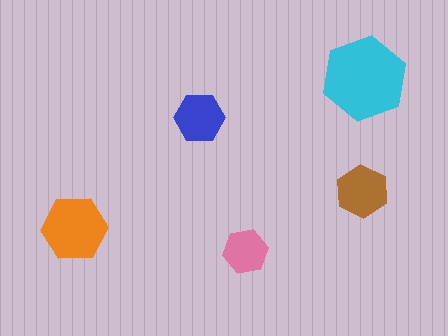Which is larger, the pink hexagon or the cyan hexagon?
The cyan one.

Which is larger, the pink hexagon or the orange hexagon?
The orange one.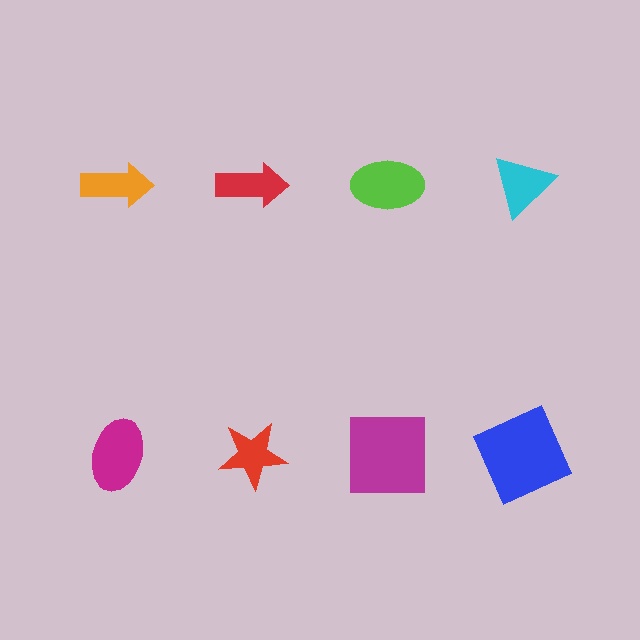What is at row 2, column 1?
A magenta ellipse.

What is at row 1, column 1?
An orange arrow.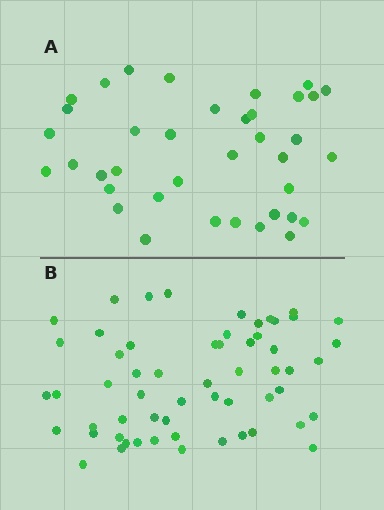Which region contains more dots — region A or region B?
Region B (the bottom region) has more dots.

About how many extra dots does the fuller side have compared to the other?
Region B has approximately 20 more dots than region A.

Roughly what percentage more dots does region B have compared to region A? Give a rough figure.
About 55% more.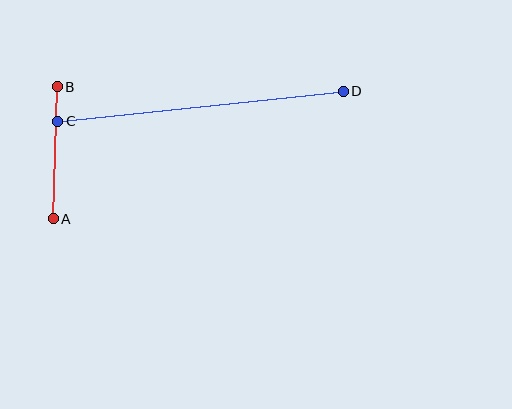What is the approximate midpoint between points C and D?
The midpoint is at approximately (200, 106) pixels.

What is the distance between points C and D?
The distance is approximately 287 pixels.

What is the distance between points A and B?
The distance is approximately 132 pixels.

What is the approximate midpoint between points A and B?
The midpoint is at approximately (55, 153) pixels.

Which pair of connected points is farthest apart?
Points C and D are farthest apart.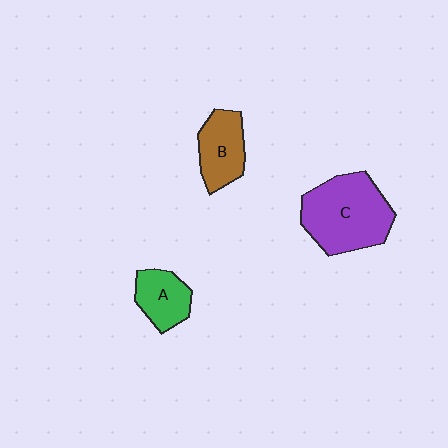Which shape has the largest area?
Shape C (purple).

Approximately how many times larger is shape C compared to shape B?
Approximately 1.8 times.